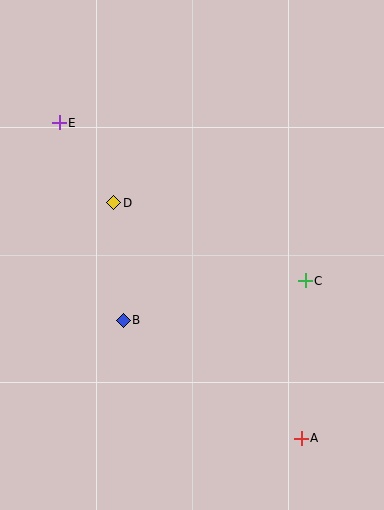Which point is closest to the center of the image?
Point D at (114, 203) is closest to the center.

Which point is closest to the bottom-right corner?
Point A is closest to the bottom-right corner.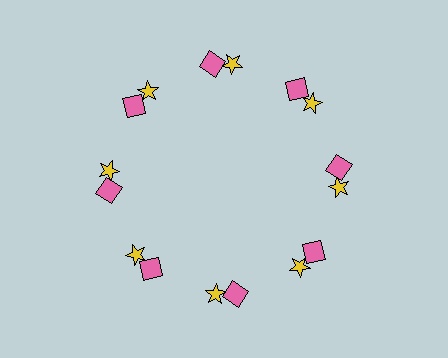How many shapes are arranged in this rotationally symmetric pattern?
There are 16 shapes, arranged in 8 groups of 2.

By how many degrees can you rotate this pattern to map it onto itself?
The pattern maps onto itself every 45 degrees of rotation.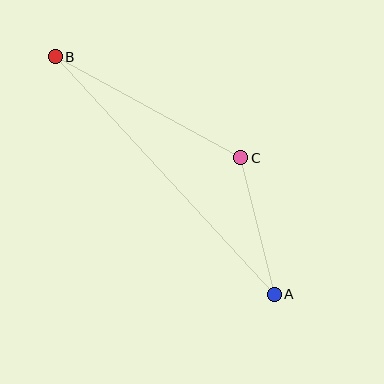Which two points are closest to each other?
Points A and C are closest to each other.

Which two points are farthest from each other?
Points A and B are farthest from each other.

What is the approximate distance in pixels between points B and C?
The distance between B and C is approximately 211 pixels.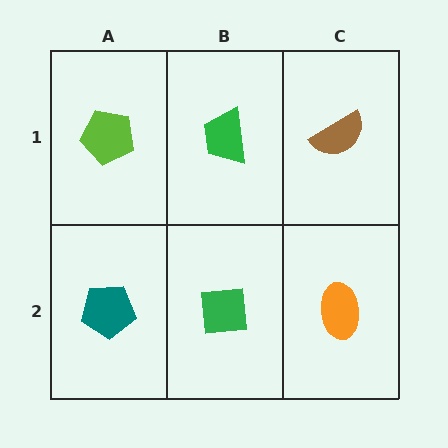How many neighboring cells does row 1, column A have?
2.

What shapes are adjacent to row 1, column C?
An orange ellipse (row 2, column C), a green trapezoid (row 1, column B).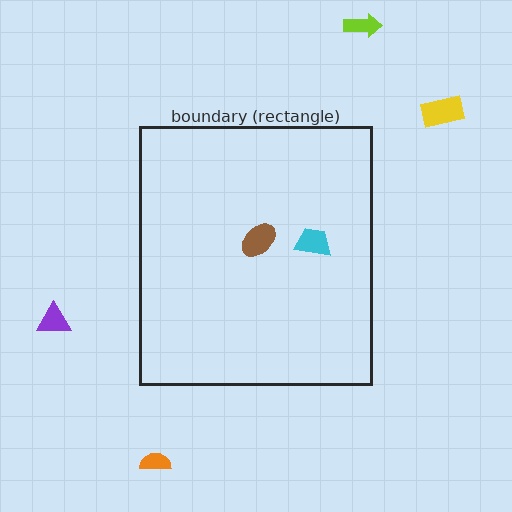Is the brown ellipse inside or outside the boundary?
Inside.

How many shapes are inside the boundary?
2 inside, 4 outside.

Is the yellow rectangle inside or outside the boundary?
Outside.